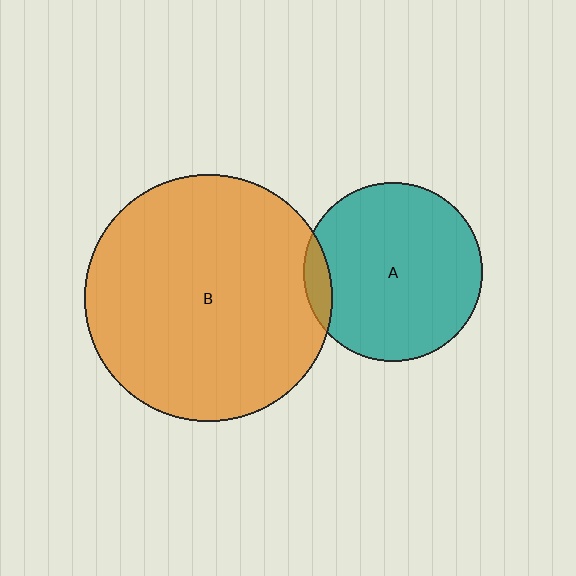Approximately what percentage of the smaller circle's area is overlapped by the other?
Approximately 5%.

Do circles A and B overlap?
Yes.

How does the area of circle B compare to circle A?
Approximately 1.9 times.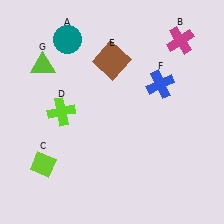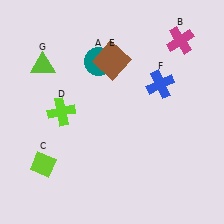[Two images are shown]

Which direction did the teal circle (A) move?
The teal circle (A) moved right.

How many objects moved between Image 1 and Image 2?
1 object moved between the two images.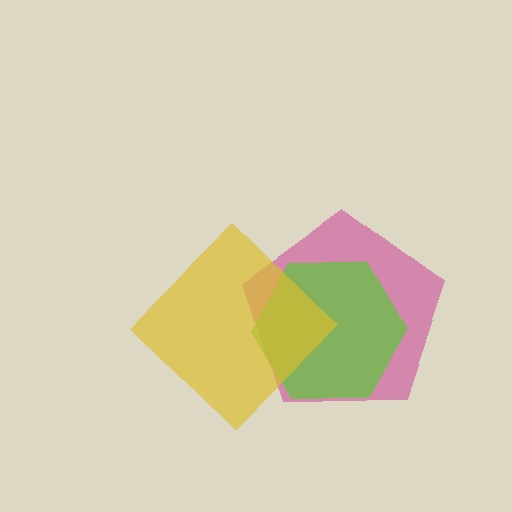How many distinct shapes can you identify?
There are 3 distinct shapes: a magenta pentagon, a lime hexagon, a yellow diamond.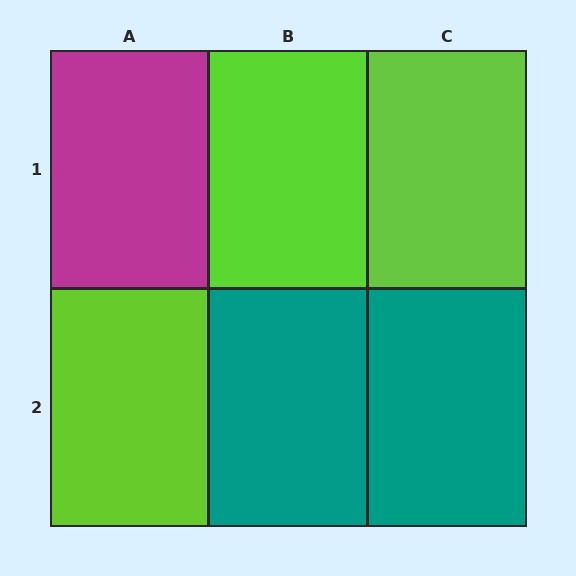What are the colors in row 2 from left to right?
Lime, teal, teal.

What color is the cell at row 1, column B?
Lime.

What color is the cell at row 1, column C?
Lime.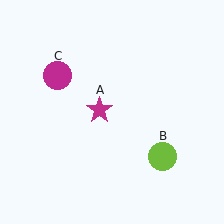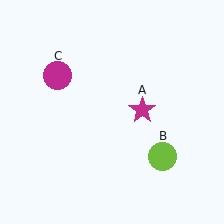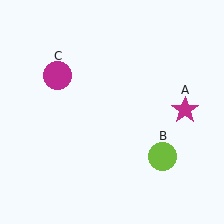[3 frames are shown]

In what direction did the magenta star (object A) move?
The magenta star (object A) moved right.